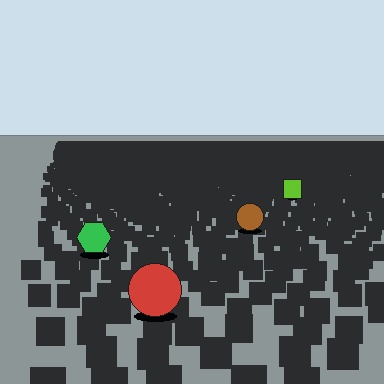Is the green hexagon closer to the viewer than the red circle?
No. The red circle is closer — you can tell from the texture gradient: the ground texture is coarser near it.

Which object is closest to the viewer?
The red circle is closest. The texture marks near it are larger and more spread out.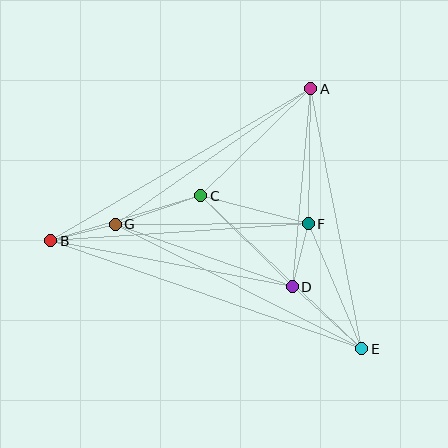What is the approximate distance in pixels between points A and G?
The distance between A and G is approximately 238 pixels.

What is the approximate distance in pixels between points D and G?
The distance between D and G is approximately 188 pixels.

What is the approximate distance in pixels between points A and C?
The distance between A and C is approximately 153 pixels.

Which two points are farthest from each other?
Points B and E are farthest from each other.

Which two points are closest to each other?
Points D and F are closest to each other.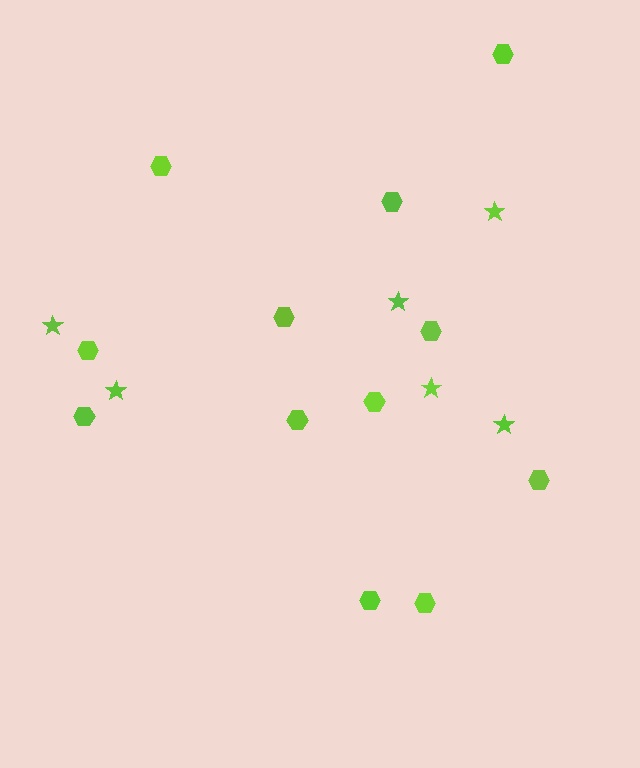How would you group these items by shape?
There are 2 groups: one group of stars (6) and one group of hexagons (12).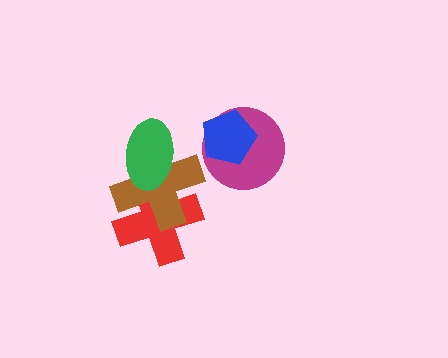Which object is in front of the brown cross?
The green ellipse is in front of the brown cross.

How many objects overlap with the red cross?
2 objects overlap with the red cross.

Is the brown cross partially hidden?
Yes, it is partially covered by another shape.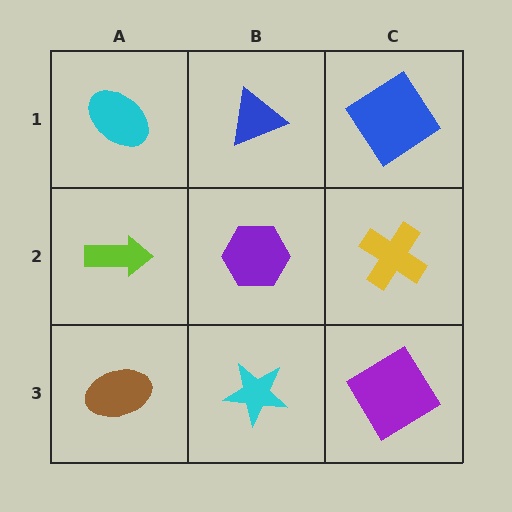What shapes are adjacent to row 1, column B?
A purple hexagon (row 2, column B), a cyan ellipse (row 1, column A), a blue diamond (row 1, column C).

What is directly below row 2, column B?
A cyan star.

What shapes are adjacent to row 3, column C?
A yellow cross (row 2, column C), a cyan star (row 3, column B).